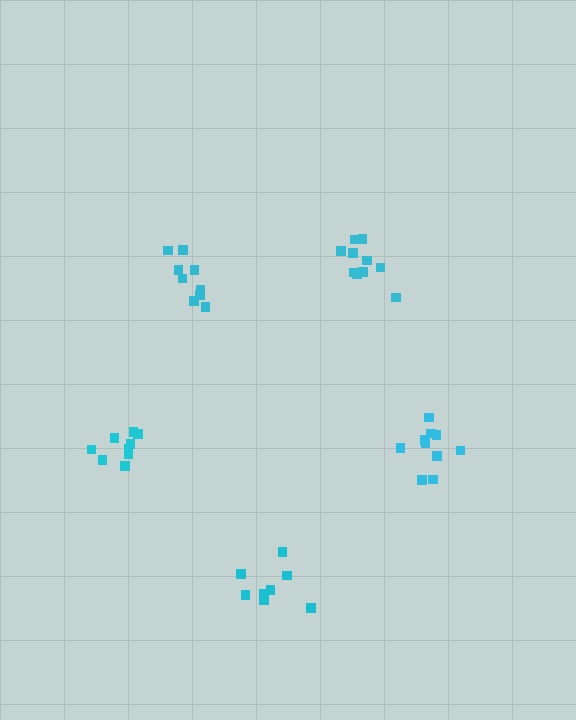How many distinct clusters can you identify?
There are 5 distinct clusters.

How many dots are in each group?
Group 1: 10 dots, Group 2: 9 dots, Group 3: 9 dots, Group 4: 10 dots, Group 5: 10 dots (48 total).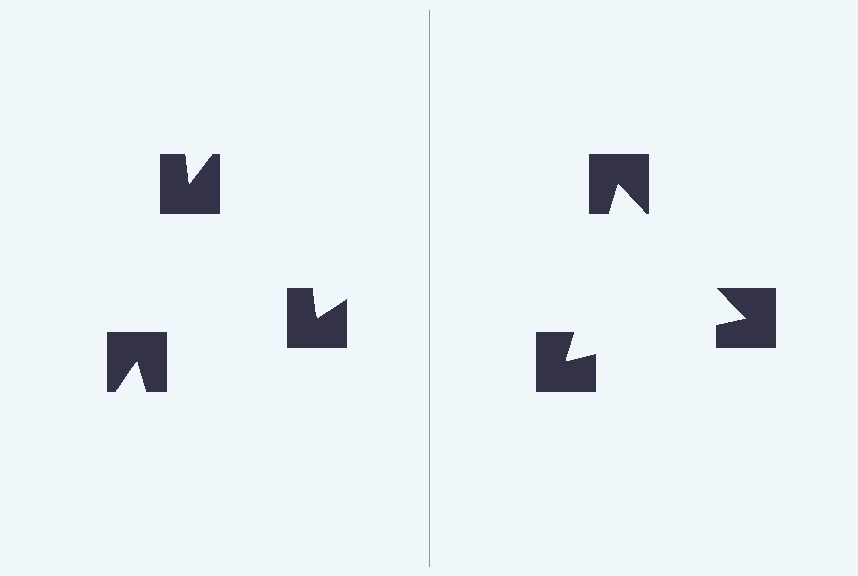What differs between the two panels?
The notched squares are positioned identically on both sides; only the wedge orientations differ. On the right they align to a triangle; on the left they are misaligned.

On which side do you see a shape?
An illusory triangle appears on the right side. On the left side the wedge cuts are rotated, so no coherent shape forms.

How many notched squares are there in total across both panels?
6 — 3 on each side.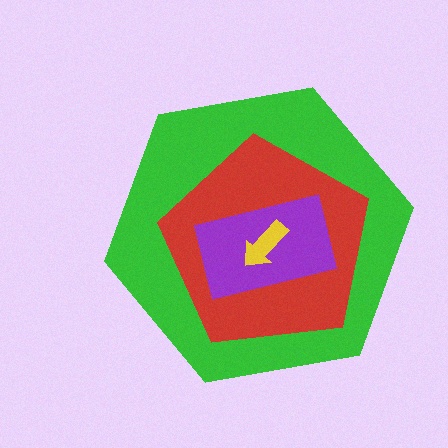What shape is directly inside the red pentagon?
The purple rectangle.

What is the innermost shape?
The yellow arrow.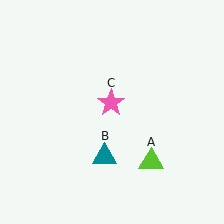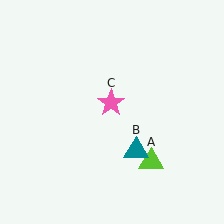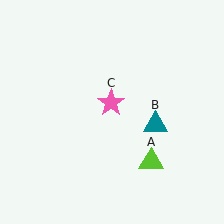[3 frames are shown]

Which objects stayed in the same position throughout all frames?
Lime triangle (object A) and pink star (object C) remained stationary.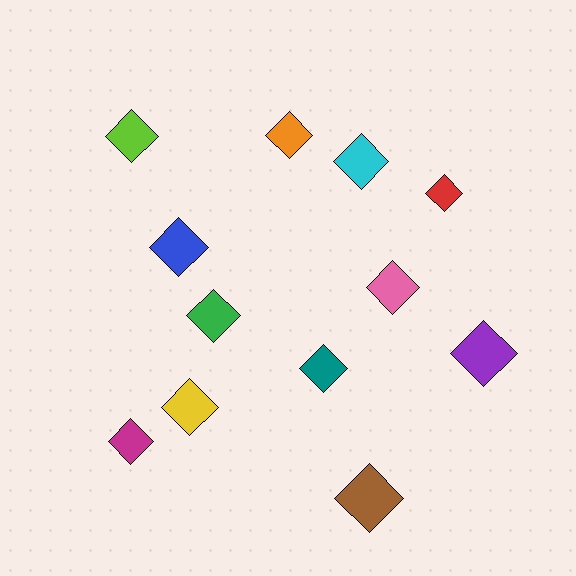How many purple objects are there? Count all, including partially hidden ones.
There is 1 purple object.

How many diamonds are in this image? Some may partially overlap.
There are 12 diamonds.